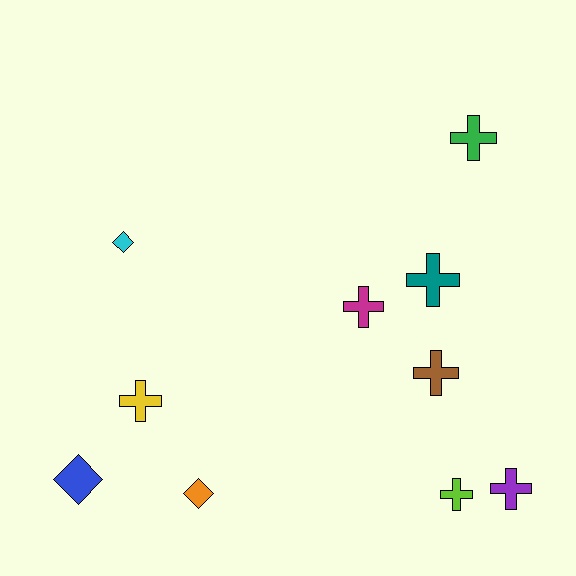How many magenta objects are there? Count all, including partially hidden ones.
There is 1 magenta object.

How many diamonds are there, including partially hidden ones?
There are 3 diamonds.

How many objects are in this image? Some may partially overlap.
There are 10 objects.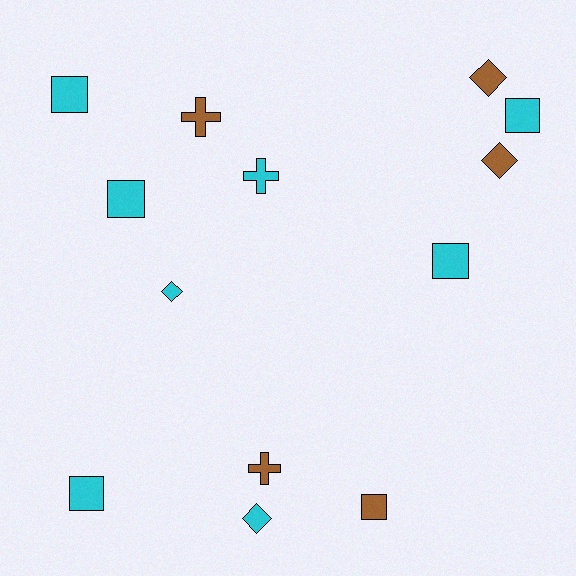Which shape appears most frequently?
Square, with 6 objects.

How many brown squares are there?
There is 1 brown square.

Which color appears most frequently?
Cyan, with 8 objects.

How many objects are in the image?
There are 13 objects.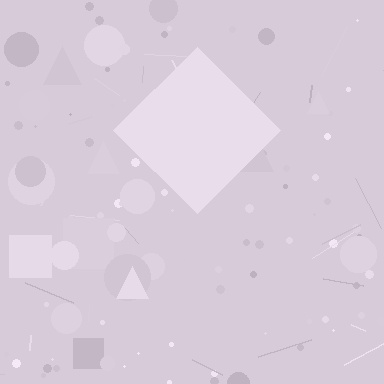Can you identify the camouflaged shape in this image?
The camouflaged shape is a diamond.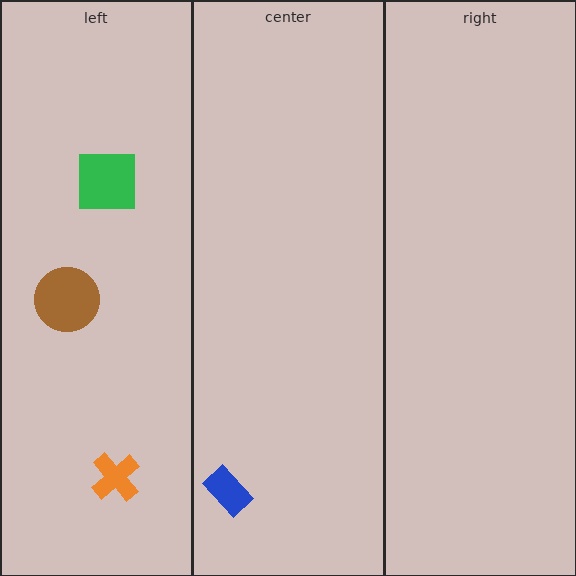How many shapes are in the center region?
1.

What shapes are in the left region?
The green square, the orange cross, the brown circle.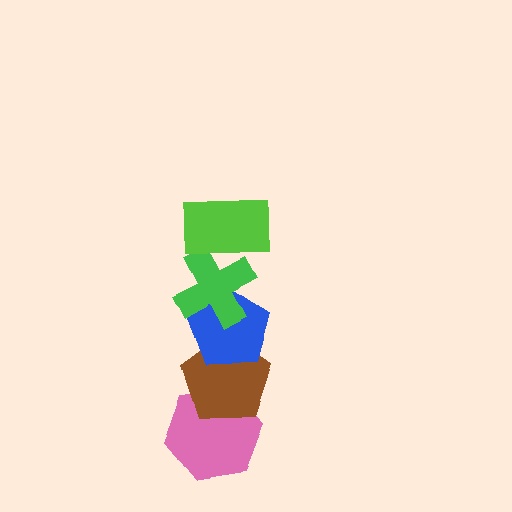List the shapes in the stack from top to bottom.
From top to bottom: the lime rectangle, the green cross, the blue pentagon, the brown pentagon, the pink hexagon.